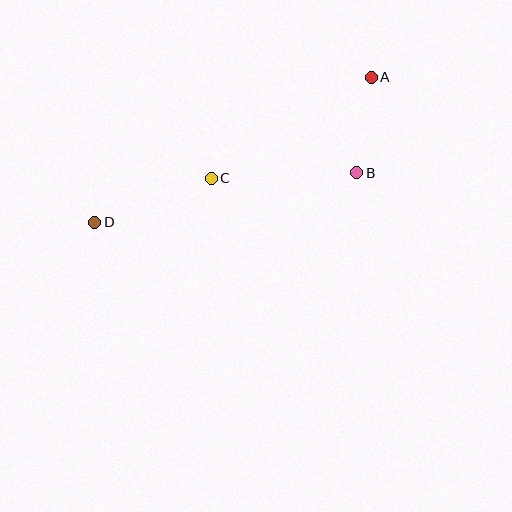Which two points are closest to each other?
Points A and B are closest to each other.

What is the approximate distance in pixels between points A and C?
The distance between A and C is approximately 189 pixels.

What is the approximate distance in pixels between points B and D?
The distance between B and D is approximately 266 pixels.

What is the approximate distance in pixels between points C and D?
The distance between C and D is approximately 124 pixels.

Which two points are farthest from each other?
Points A and D are farthest from each other.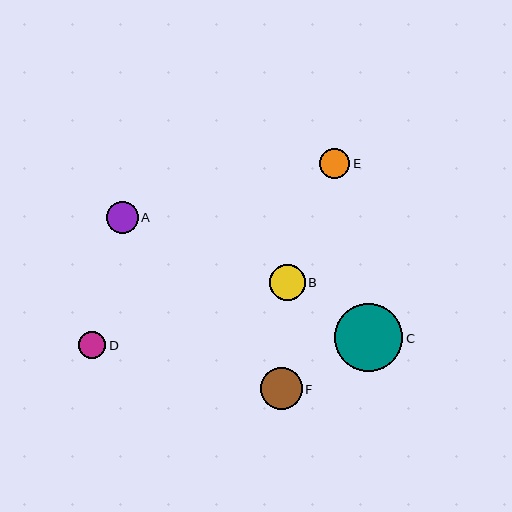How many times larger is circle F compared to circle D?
Circle F is approximately 1.6 times the size of circle D.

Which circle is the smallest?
Circle D is the smallest with a size of approximately 27 pixels.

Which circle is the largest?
Circle C is the largest with a size of approximately 68 pixels.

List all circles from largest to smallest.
From largest to smallest: C, F, B, A, E, D.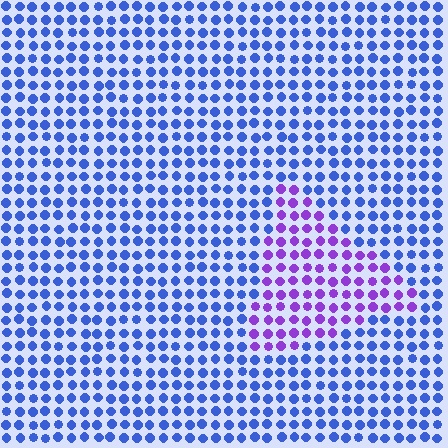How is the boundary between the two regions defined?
The boundary is defined purely by a slight shift in hue (about 48 degrees). Spacing, size, and orientation are identical on both sides.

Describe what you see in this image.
The image is filled with small blue elements in a uniform arrangement. A triangle-shaped region is visible where the elements are tinted to a slightly different hue, forming a subtle color boundary.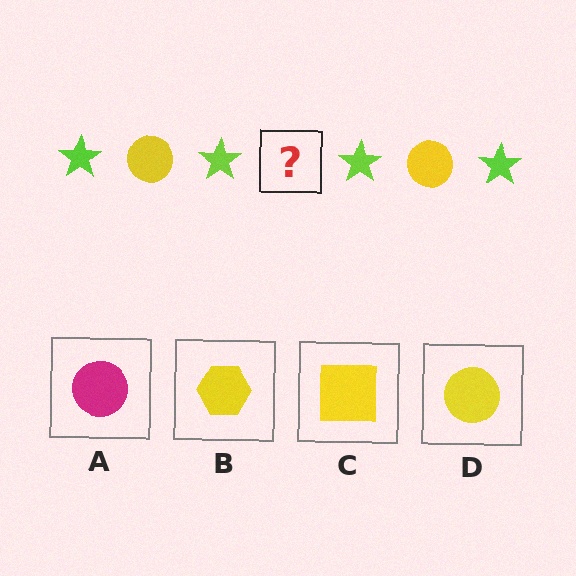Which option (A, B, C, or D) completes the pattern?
D.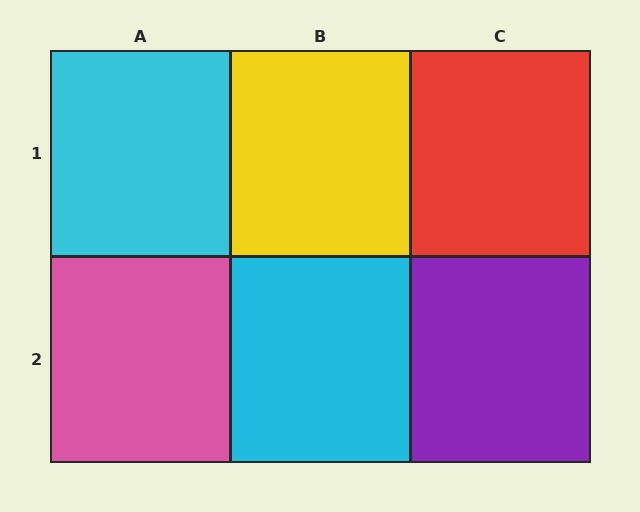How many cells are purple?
1 cell is purple.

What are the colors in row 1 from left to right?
Cyan, yellow, red.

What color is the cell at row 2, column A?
Pink.